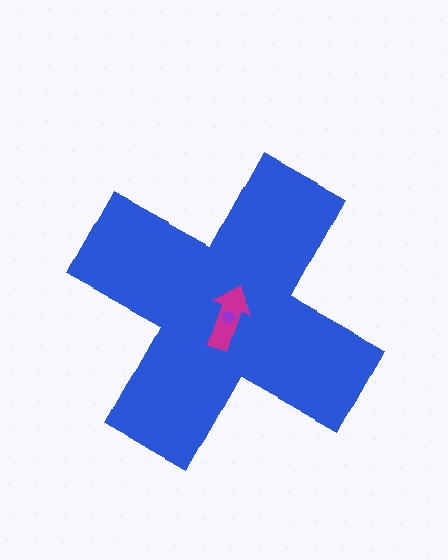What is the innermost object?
The purple pentagon.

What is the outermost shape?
The blue cross.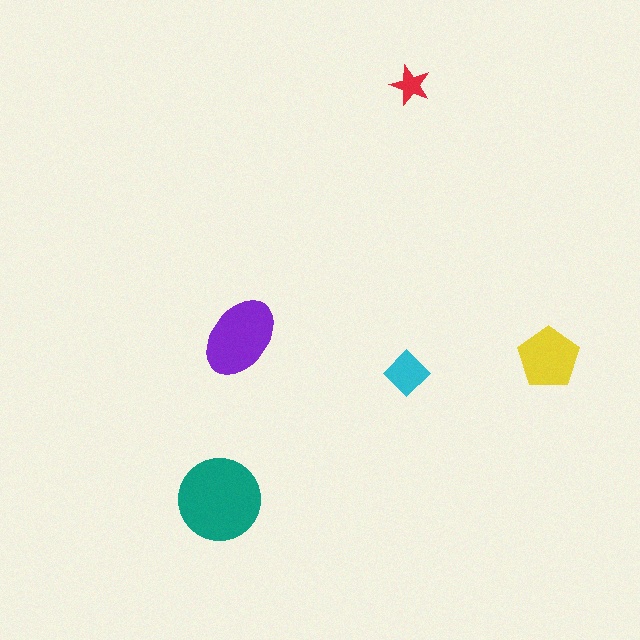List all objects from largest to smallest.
The teal circle, the purple ellipse, the yellow pentagon, the cyan diamond, the red star.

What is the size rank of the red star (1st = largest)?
5th.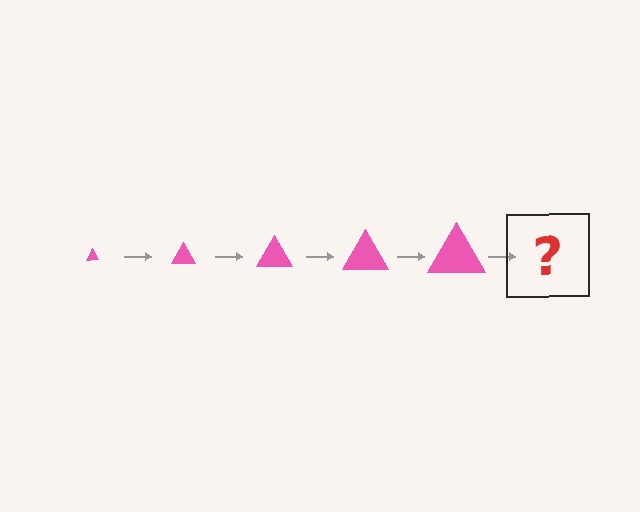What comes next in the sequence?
The next element should be a pink triangle, larger than the previous one.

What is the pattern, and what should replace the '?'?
The pattern is that the triangle gets progressively larger each step. The '?' should be a pink triangle, larger than the previous one.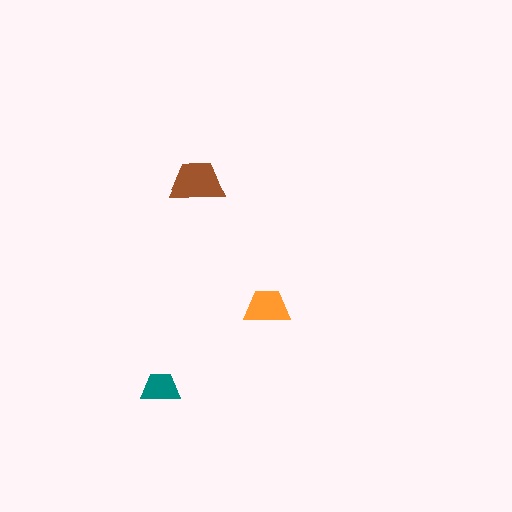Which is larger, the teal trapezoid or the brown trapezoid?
The brown one.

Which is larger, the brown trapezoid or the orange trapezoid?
The brown one.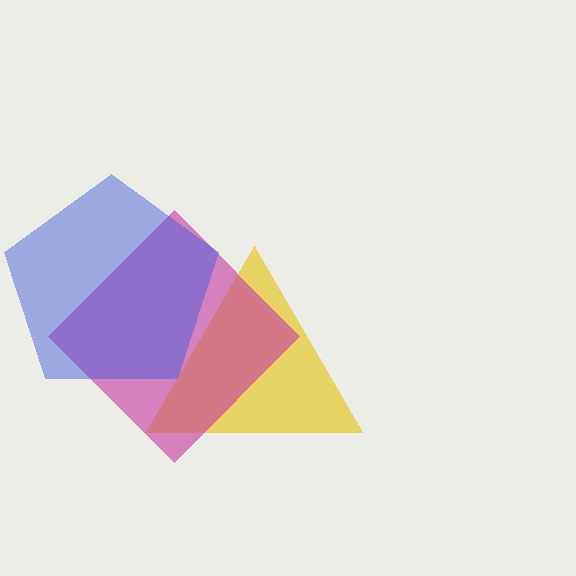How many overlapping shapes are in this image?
There are 3 overlapping shapes in the image.